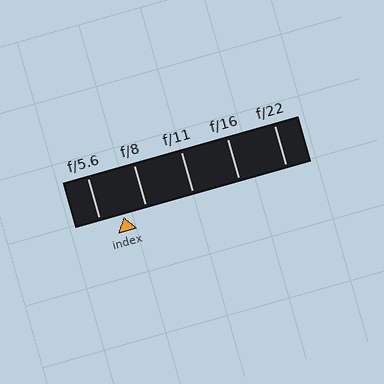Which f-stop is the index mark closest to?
The index mark is closest to f/5.6.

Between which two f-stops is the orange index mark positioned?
The index mark is between f/5.6 and f/8.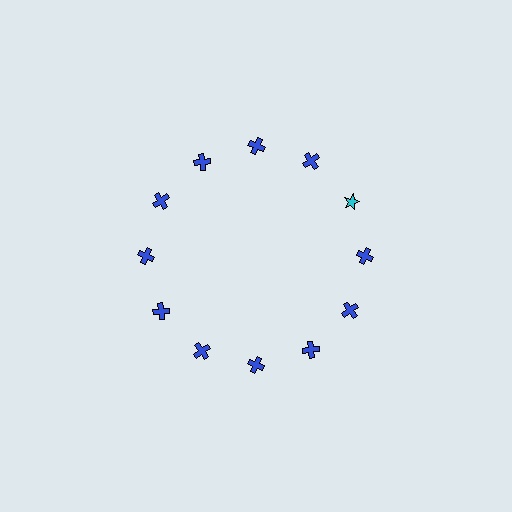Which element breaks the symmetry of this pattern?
The cyan star at roughly the 2 o'clock position breaks the symmetry. All other shapes are blue crosses.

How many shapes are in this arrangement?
There are 12 shapes arranged in a ring pattern.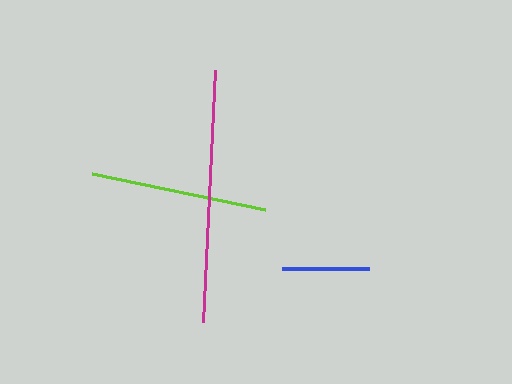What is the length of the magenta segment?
The magenta segment is approximately 253 pixels long.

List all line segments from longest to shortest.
From longest to shortest: magenta, lime, blue.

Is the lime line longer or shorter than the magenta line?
The magenta line is longer than the lime line.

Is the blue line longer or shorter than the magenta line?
The magenta line is longer than the blue line.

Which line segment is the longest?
The magenta line is the longest at approximately 253 pixels.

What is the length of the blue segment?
The blue segment is approximately 87 pixels long.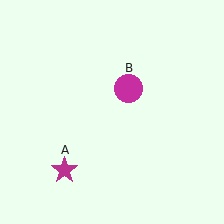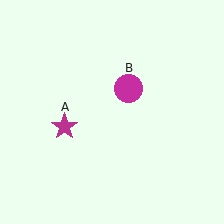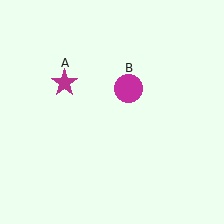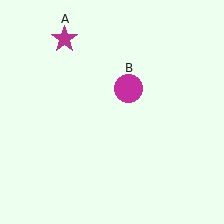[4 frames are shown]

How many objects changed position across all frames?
1 object changed position: magenta star (object A).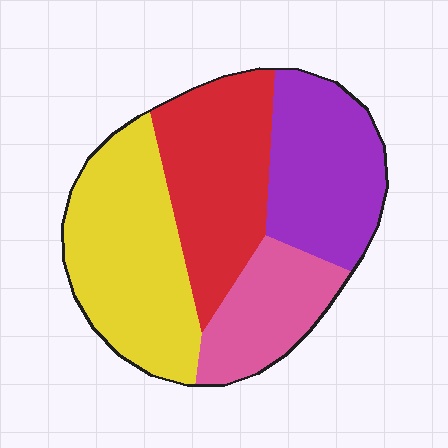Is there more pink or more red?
Red.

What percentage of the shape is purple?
Purple takes up between a sixth and a third of the shape.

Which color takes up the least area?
Pink, at roughly 15%.